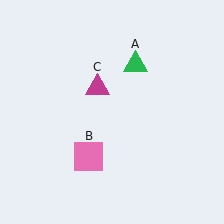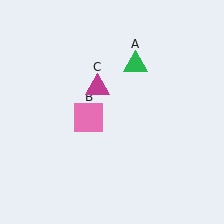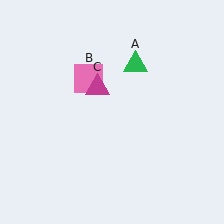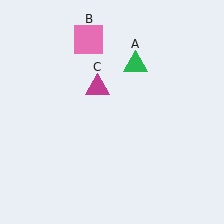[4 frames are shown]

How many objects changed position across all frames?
1 object changed position: pink square (object B).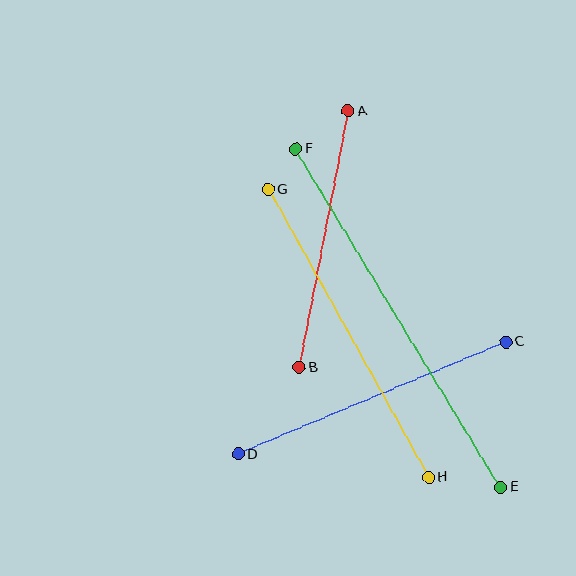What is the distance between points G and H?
The distance is approximately 330 pixels.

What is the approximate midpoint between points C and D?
The midpoint is at approximately (372, 398) pixels.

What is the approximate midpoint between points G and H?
The midpoint is at approximately (348, 333) pixels.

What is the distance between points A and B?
The distance is approximately 261 pixels.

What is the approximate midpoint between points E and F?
The midpoint is at approximately (398, 318) pixels.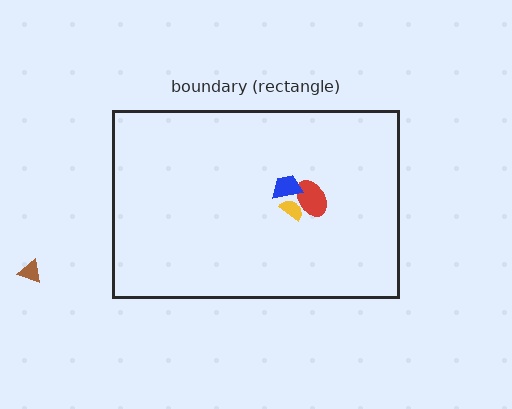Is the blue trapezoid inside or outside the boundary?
Inside.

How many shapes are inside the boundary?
3 inside, 1 outside.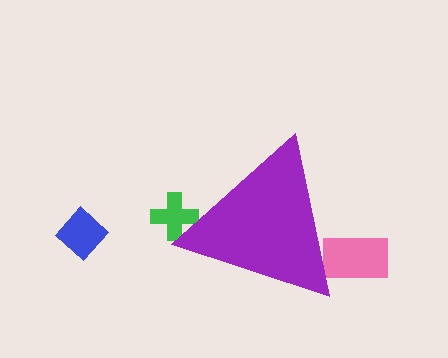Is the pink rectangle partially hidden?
Yes, the pink rectangle is partially hidden behind the purple triangle.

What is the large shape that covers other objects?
A purple triangle.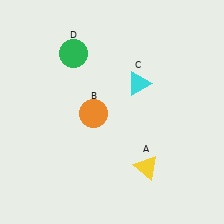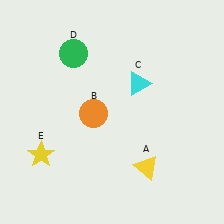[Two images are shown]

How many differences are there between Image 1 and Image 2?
There is 1 difference between the two images.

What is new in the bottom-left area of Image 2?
A yellow star (E) was added in the bottom-left area of Image 2.